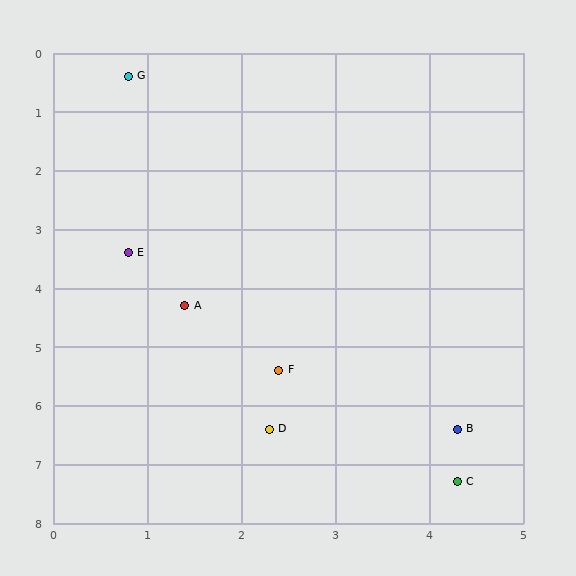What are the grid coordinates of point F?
Point F is at approximately (2.4, 5.4).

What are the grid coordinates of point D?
Point D is at approximately (2.3, 6.4).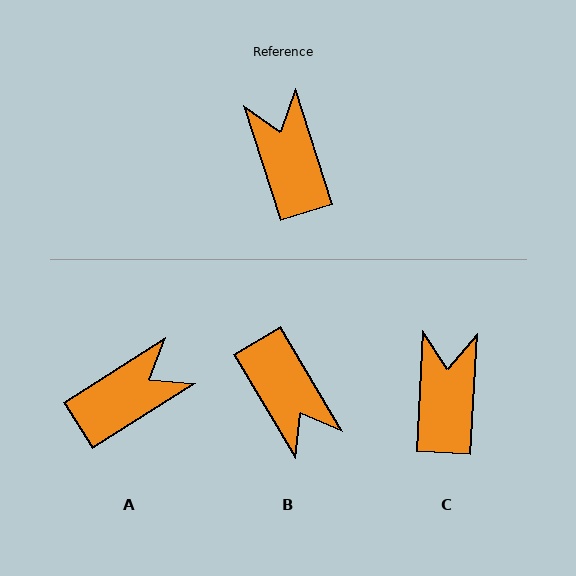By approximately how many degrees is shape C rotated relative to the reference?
Approximately 21 degrees clockwise.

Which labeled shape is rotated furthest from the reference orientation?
B, about 167 degrees away.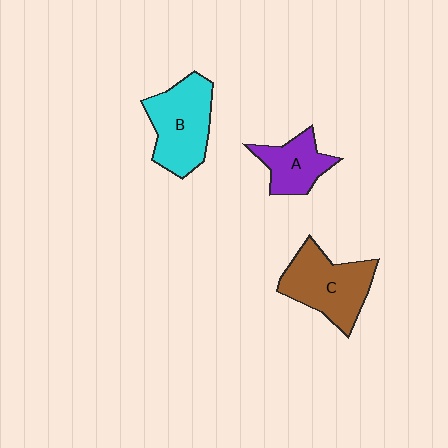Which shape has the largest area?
Shape C (brown).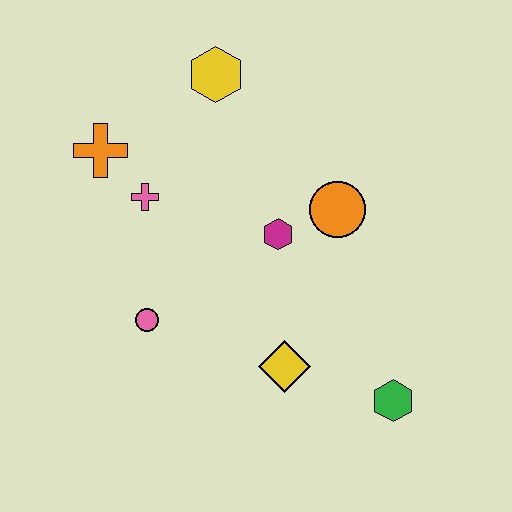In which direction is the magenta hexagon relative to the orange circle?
The magenta hexagon is to the left of the orange circle.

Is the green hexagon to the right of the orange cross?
Yes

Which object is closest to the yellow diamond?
The green hexagon is closest to the yellow diamond.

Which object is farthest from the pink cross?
The green hexagon is farthest from the pink cross.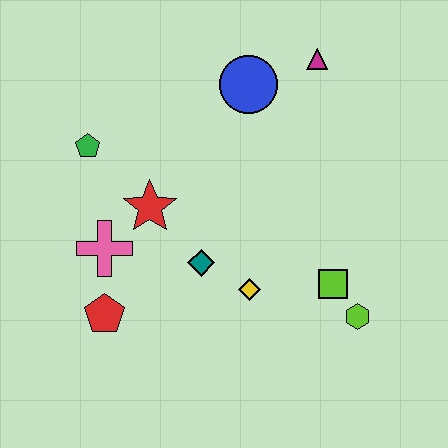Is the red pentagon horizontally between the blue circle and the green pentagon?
Yes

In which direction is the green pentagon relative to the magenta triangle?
The green pentagon is to the left of the magenta triangle.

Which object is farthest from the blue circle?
The red pentagon is farthest from the blue circle.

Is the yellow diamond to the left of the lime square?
Yes